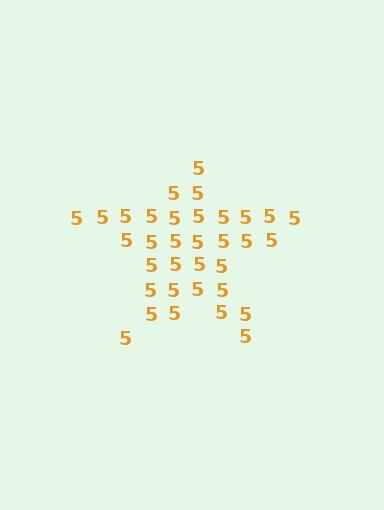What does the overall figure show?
The overall figure shows a star.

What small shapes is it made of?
It is made of small digit 5's.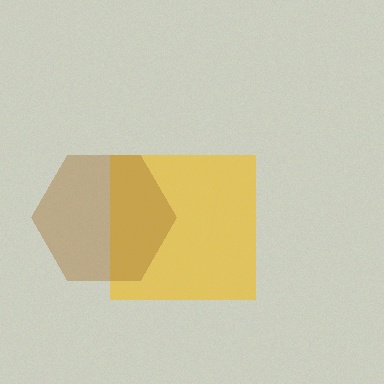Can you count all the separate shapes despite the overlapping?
Yes, there are 2 separate shapes.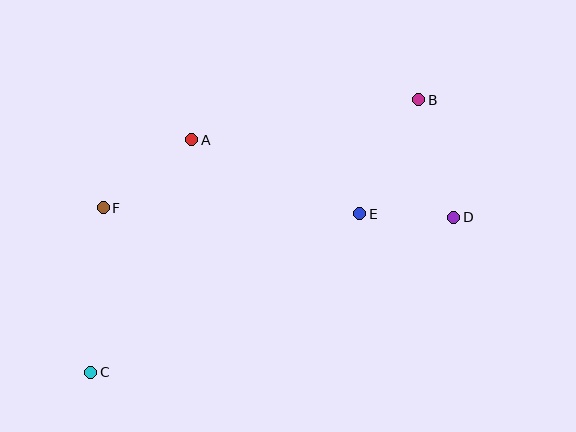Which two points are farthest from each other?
Points B and C are farthest from each other.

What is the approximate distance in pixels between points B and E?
The distance between B and E is approximately 129 pixels.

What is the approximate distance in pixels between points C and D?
The distance between C and D is approximately 395 pixels.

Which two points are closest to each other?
Points D and E are closest to each other.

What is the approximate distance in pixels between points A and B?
The distance between A and B is approximately 231 pixels.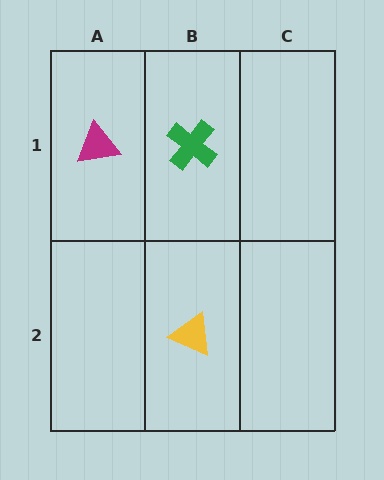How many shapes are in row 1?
2 shapes.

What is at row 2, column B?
A yellow triangle.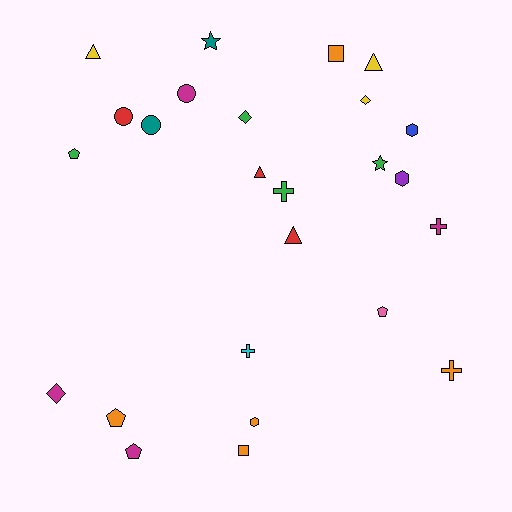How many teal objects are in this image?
There are 2 teal objects.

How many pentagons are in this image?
There are 4 pentagons.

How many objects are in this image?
There are 25 objects.